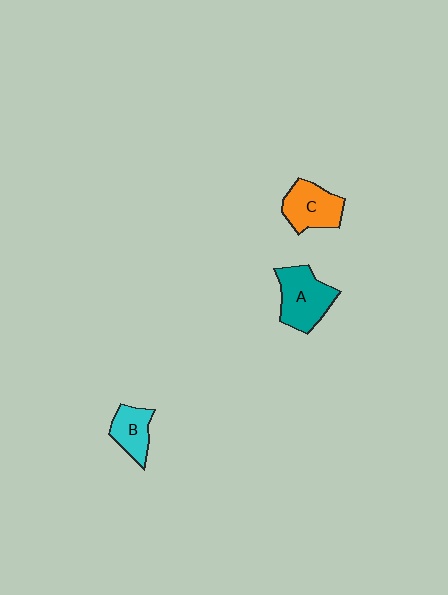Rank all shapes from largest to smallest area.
From largest to smallest: A (teal), C (orange), B (cyan).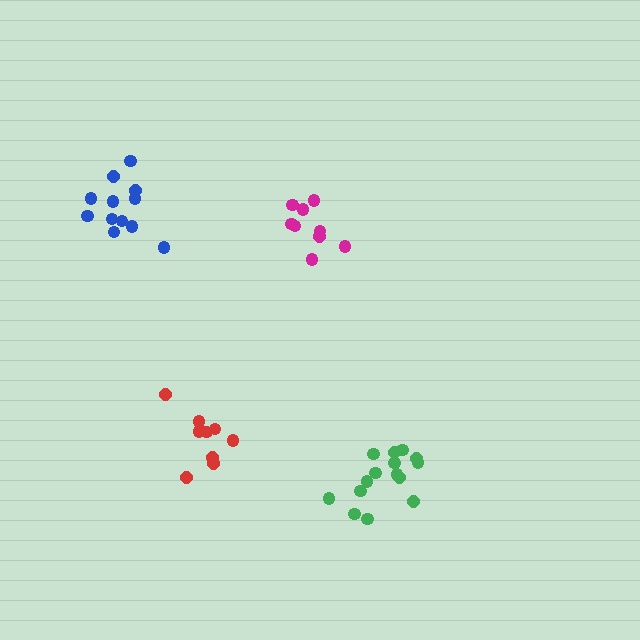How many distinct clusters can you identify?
There are 4 distinct clusters.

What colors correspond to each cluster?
The clusters are colored: red, magenta, green, blue.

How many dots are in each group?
Group 1: 10 dots, Group 2: 9 dots, Group 3: 15 dots, Group 4: 12 dots (46 total).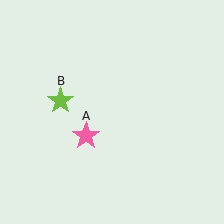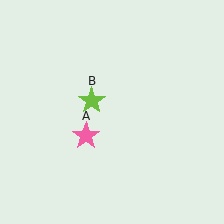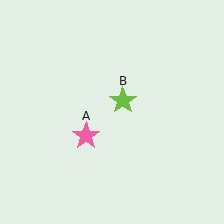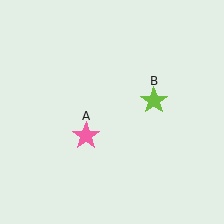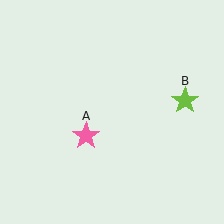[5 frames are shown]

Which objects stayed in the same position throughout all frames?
Pink star (object A) remained stationary.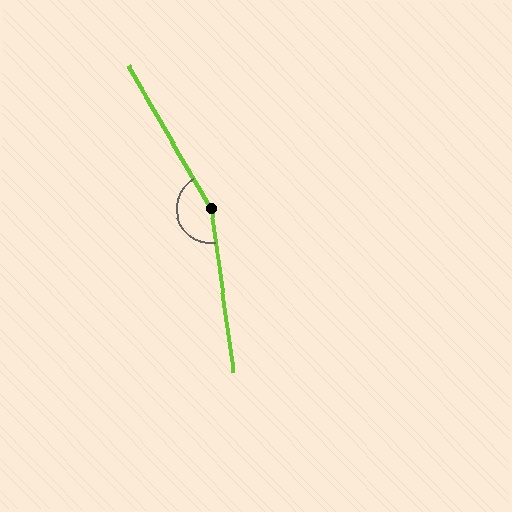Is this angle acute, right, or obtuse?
It is obtuse.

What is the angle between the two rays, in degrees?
Approximately 158 degrees.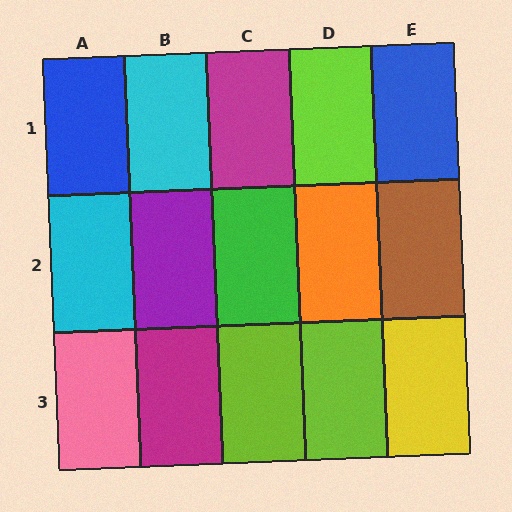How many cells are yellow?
1 cell is yellow.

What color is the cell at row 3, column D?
Lime.